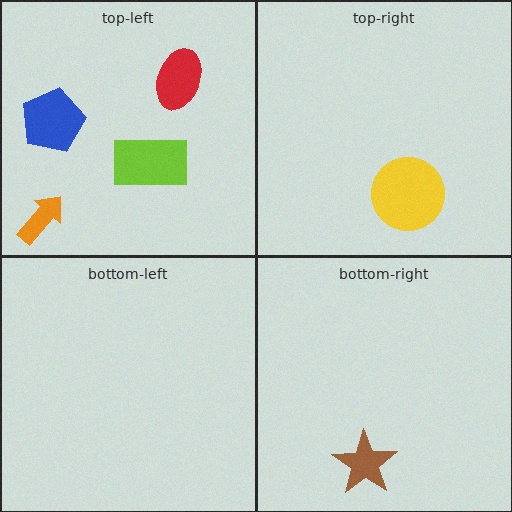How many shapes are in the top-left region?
4.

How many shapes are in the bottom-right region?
1.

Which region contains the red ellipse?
The top-left region.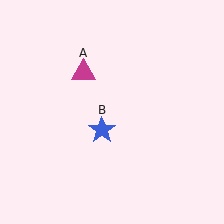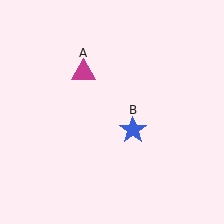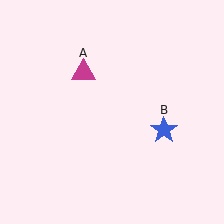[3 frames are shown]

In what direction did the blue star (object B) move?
The blue star (object B) moved right.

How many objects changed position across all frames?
1 object changed position: blue star (object B).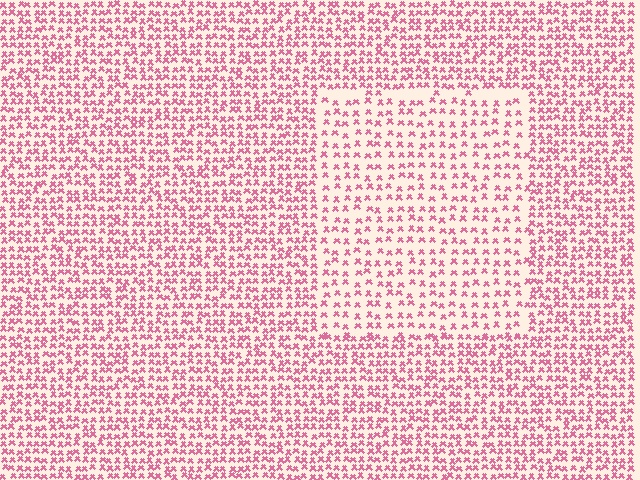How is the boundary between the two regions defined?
The boundary is defined by a change in element density (approximately 1.7x ratio). All elements are the same color, size, and shape.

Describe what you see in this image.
The image contains small pink elements arranged at two different densities. A rectangle-shaped region is visible where the elements are less densely packed than the surrounding area.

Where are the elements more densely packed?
The elements are more densely packed outside the rectangle boundary.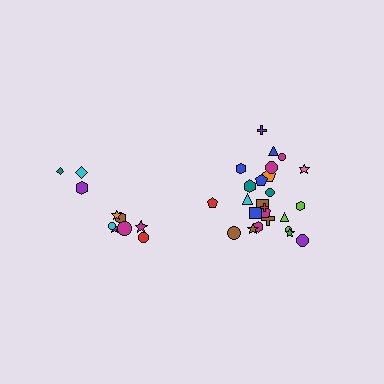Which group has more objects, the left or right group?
The right group.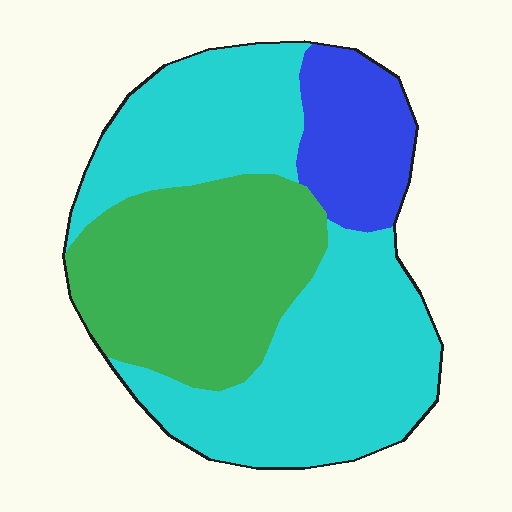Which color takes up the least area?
Blue, at roughly 15%.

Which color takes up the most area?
Cyan, at roughly 55%.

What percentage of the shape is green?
Green takes up about one third (1/3) of the shape.